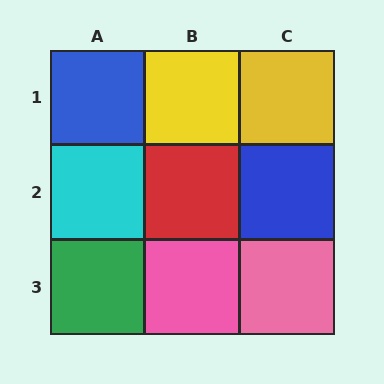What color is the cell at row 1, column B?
Yellow.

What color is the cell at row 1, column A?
Blue.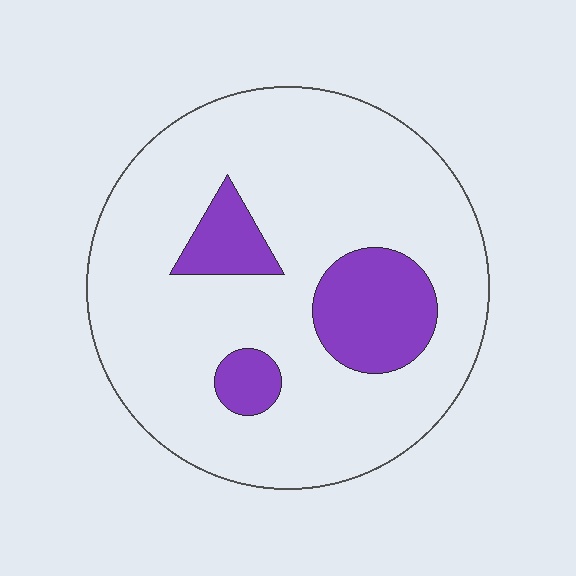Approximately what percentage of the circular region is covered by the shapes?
Approximately 15%.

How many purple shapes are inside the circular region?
3.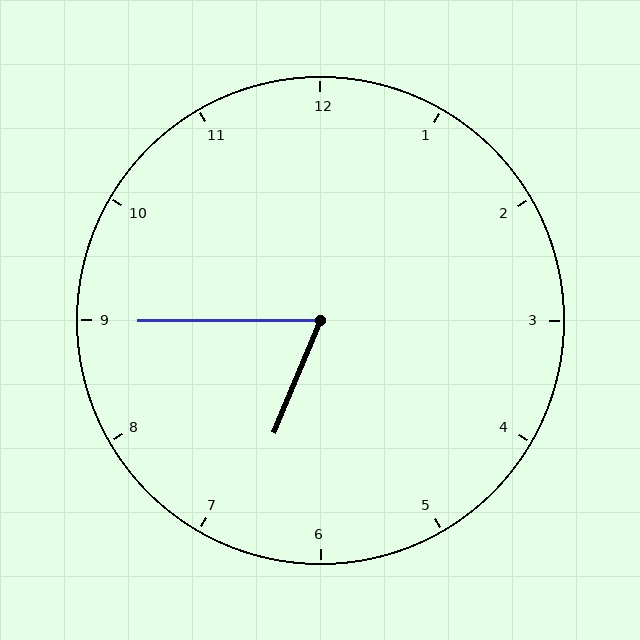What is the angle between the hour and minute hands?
Approximately 68 degrees.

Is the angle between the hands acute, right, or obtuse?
It is acute.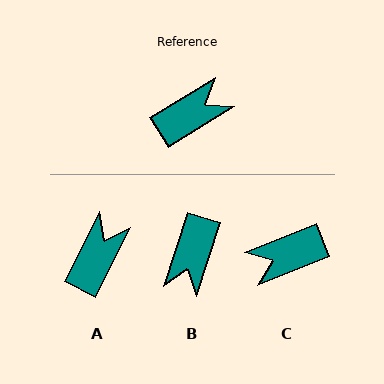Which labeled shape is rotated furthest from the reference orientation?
C, about 170 degrees away.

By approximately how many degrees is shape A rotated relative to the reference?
Approximately 32 degrees counter-clockwise.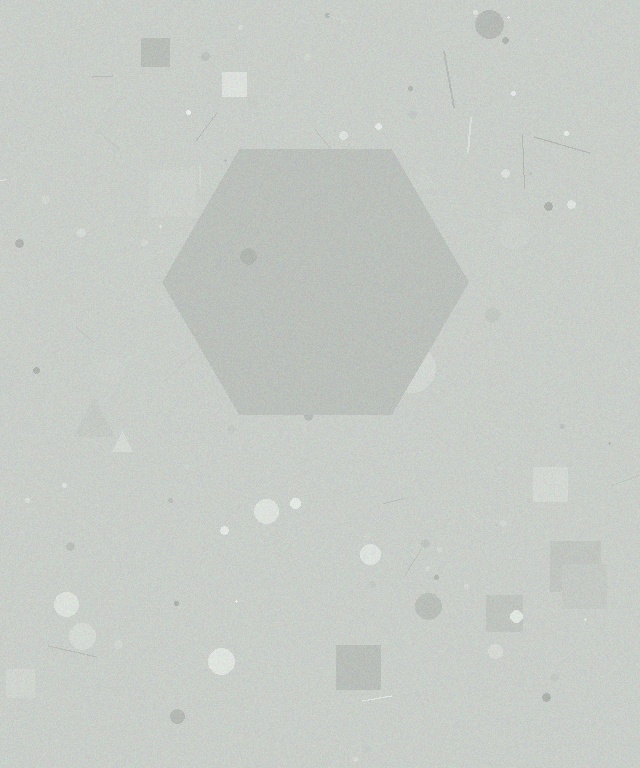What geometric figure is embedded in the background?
A hexagon is embedded in the background.